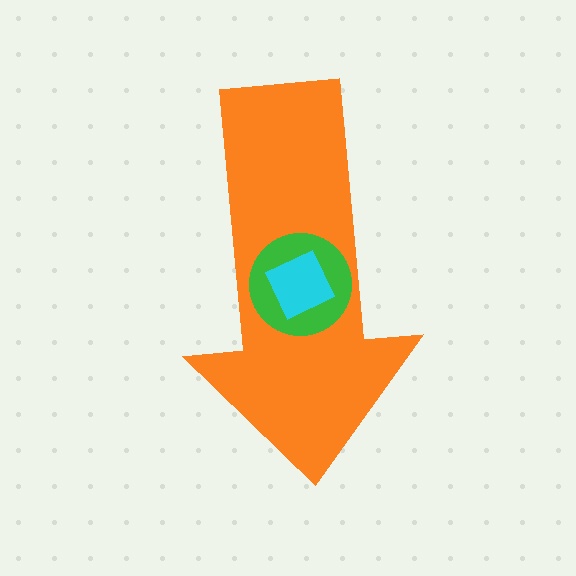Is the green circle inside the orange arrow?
Yes.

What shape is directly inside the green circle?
The cyan square.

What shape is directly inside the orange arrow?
The green circle.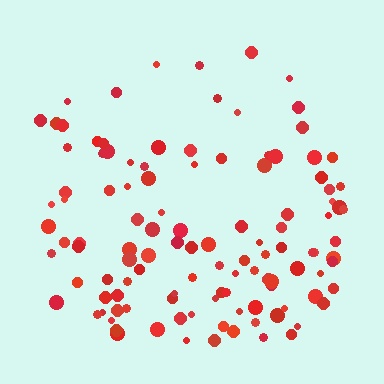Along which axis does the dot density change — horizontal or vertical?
Vertical.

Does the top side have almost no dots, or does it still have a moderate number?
Still a moderate number, just noticeably fewer than the bottom.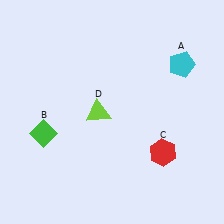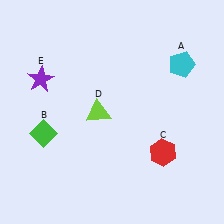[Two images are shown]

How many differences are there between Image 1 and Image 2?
There is 1 difference between the two images.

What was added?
A purple star (E) was added in Image 2.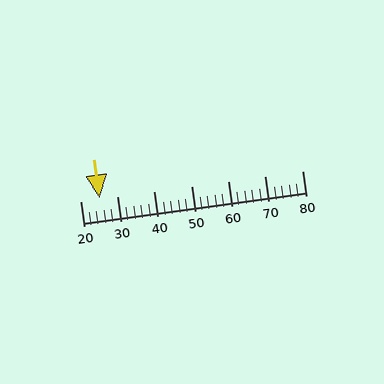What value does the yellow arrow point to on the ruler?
The yellow arrow points to approximately 25.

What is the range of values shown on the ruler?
The ruler shows values from 20 to 80.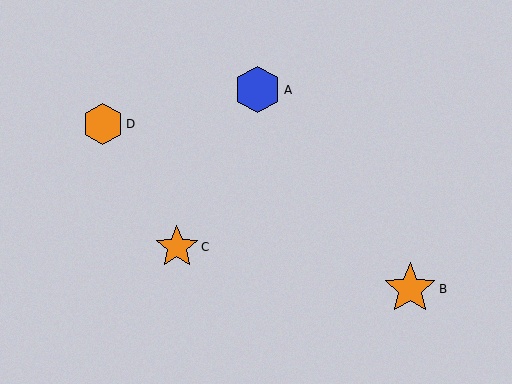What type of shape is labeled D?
Shape D is an orange hexagon.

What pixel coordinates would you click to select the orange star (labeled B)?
Click at (410, 289) to select the orange star B.